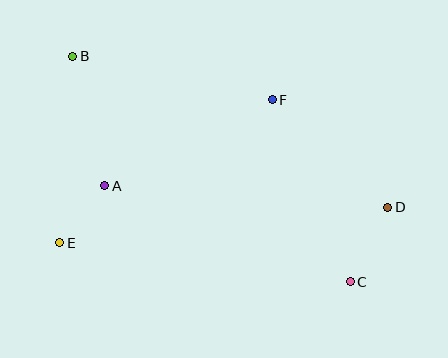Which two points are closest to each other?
Points A and E are closest to each other.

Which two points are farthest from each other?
Points B and C are farthest from each other.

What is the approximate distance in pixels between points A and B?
The distance between A and B is approximately 134 pixels.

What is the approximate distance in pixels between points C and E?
The distance between C and E is approximately 293 pixels.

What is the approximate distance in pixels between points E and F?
The distance between E and F is approximately 256 pixels.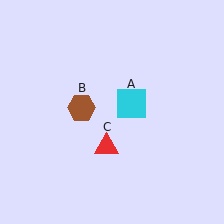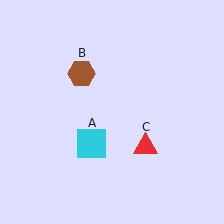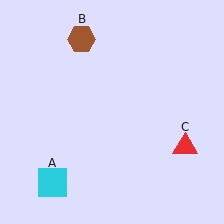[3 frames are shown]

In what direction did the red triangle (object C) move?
The red triangle (object C) moved right.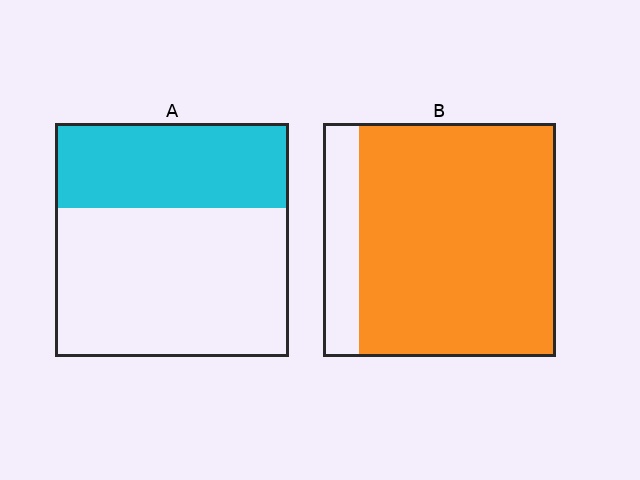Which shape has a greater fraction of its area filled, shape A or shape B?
Shape B.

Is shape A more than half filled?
No.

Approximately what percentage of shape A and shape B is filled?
A is approximately 35% and B is approximately 85%.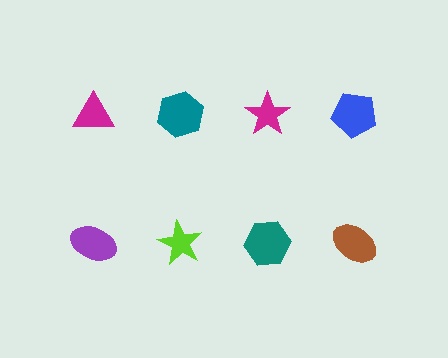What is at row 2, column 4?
A brown ellipse.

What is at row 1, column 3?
A magenta star.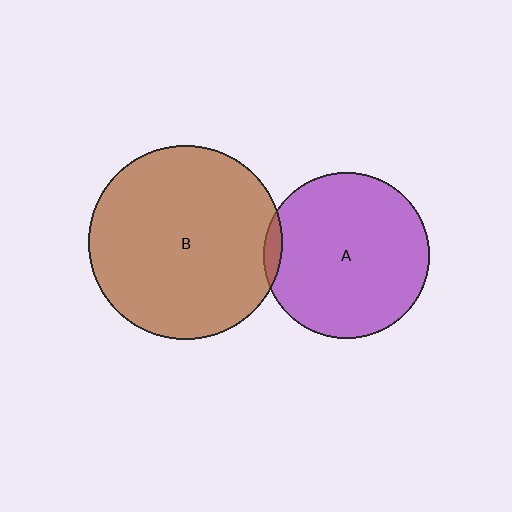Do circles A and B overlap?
Yes.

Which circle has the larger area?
Circle B (brown).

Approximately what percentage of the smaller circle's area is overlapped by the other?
Approximately 5%.